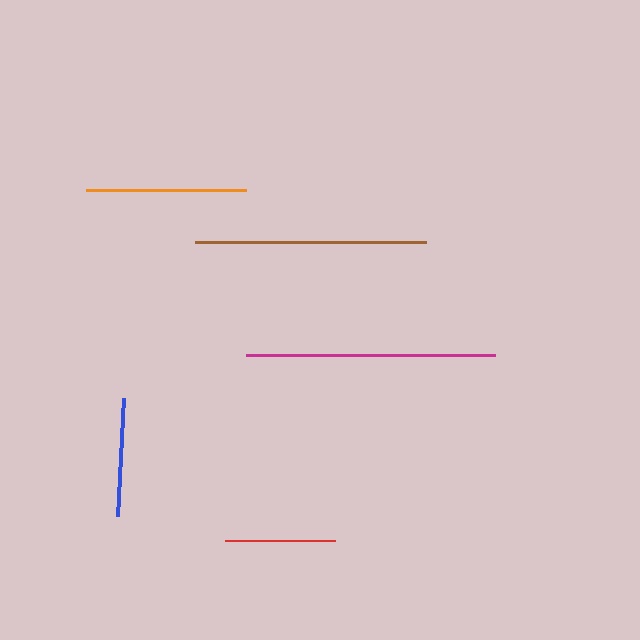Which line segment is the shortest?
The red line is the shortest at approximately 109 pixels.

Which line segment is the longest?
The magenta line is the longest at approximately 249 pixels.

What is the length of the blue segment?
The blue segment is approximately 118 pixels long.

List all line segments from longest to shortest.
From longest to shortest: magenta, brown, orange, blue, red.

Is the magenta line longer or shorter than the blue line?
The magenta line is longer than the blue line.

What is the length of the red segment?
The red segment is approximately 109 pixels long.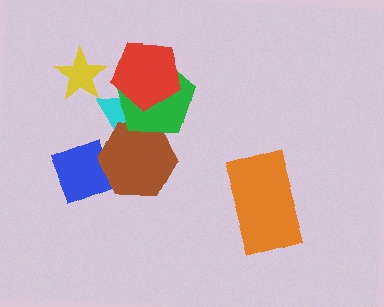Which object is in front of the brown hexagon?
The green pentagon is in front of the brown hexagon.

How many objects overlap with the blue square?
1 object overlaps with the blue square.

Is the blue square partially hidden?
Yes, it is partially covered by another shape.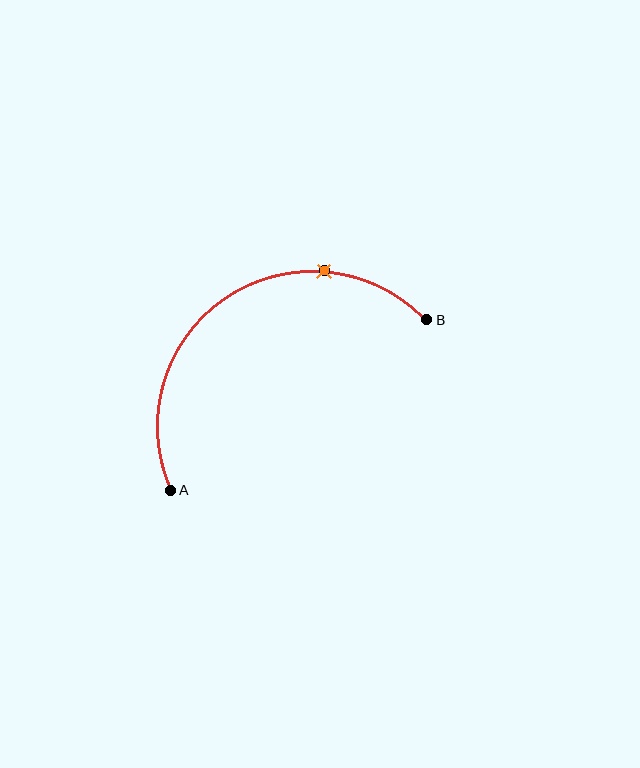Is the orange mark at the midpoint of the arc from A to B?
No. The orange mark lies on the arc but is closer to endpoint B. The arc midpoint would be at the point on the curve equidistant along the arc from both A and B.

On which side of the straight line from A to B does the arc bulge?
The arc bulges above the straight line connecting A and B.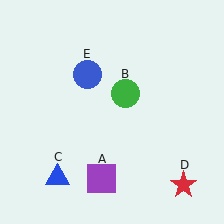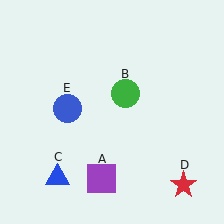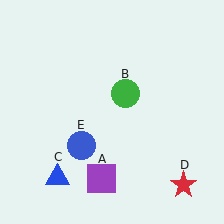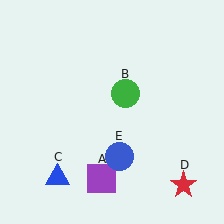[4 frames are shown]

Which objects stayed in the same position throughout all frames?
Purple square (object A) and green circle (object B) and blue triangle (object C) and red star (object D) remained stationary.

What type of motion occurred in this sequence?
The blue circle (object E) rotated counterclockwise around the center of the scene.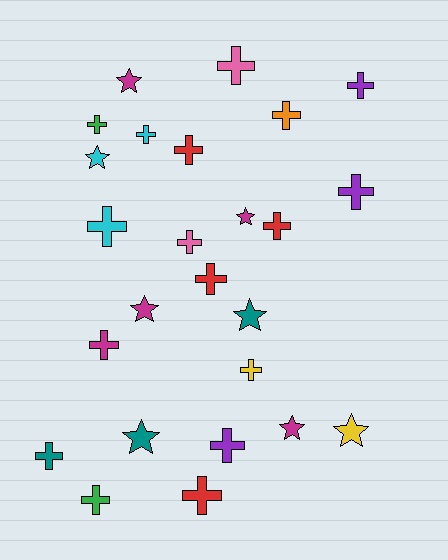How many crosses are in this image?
There are 17 crosses.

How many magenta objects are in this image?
There are 5 magenta objects.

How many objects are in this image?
There are 25 objects.